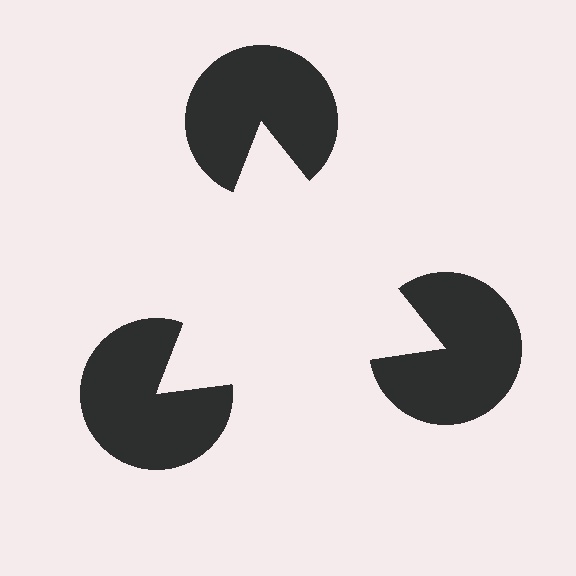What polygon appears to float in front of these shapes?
An illusory triangle — its edges are inferred from the aligned wedge cuts in the pac-man discs, not physically drawn.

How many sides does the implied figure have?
3 sides.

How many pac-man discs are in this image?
There are 3 — one at each vertex of the illusory triangle.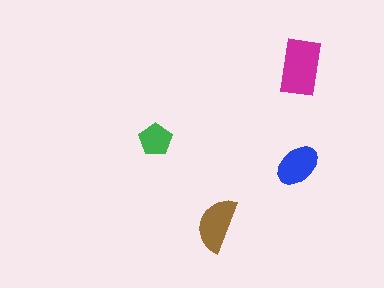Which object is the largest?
The magenta rectangle.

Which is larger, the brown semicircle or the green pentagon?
The brown semicircle.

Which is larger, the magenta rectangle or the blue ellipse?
The magenta rectangle.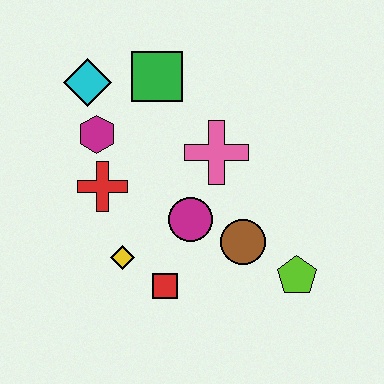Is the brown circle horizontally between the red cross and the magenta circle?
No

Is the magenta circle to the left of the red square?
No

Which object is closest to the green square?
The cyan diamond is closest to the green square.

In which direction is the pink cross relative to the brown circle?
The pink cross is above the brown circle.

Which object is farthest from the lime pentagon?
The cyan diamond is farthest from the lime pentagon.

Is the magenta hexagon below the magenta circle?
No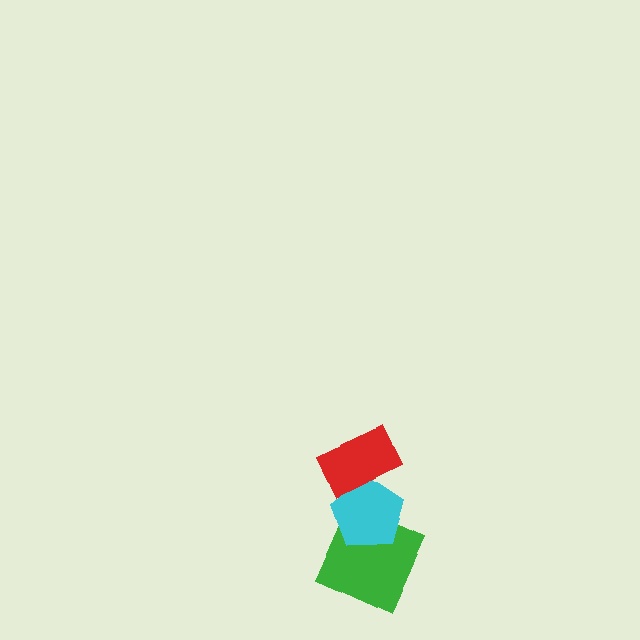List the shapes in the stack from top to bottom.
From top to bottom: the red rectangle, the cyan pentagon, the green square.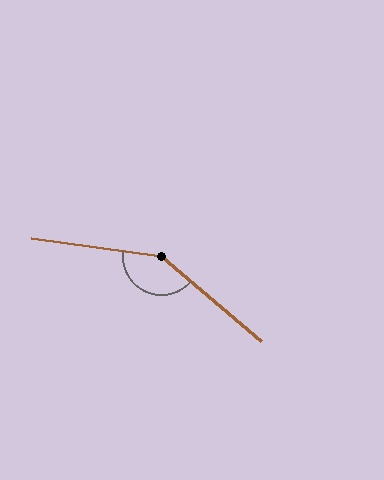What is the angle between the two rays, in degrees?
Approximately 148 degrees.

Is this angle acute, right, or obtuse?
It is obtuse.